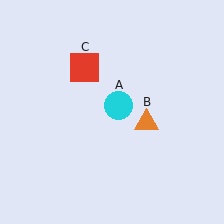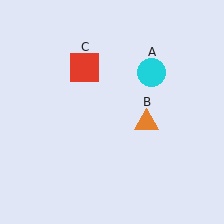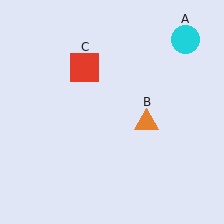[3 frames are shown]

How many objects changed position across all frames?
1 object changed position: cyan circle (object A).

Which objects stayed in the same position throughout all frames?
Orange triangle (object B) and red square (object C) remained stationary.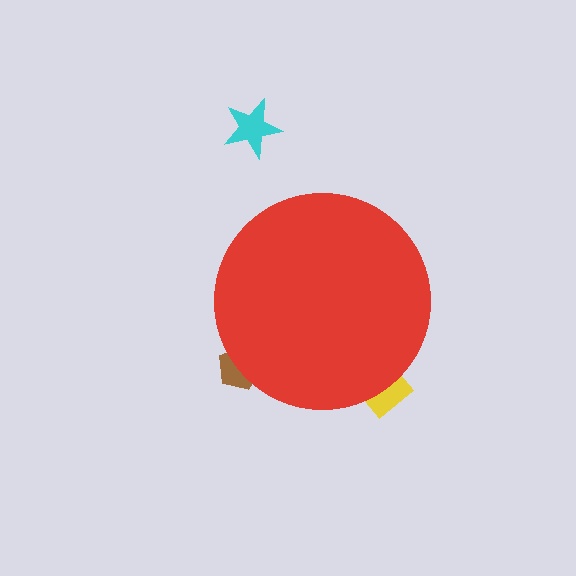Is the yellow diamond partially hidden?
Yes, the yellow diamond is partially hidden behind the red circle.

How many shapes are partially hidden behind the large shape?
2 shapes are partially hidden.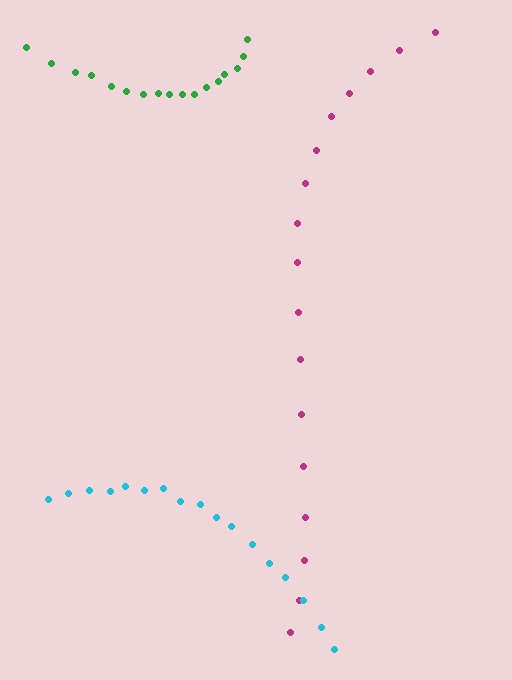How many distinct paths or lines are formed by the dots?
There are 3 distinct paths.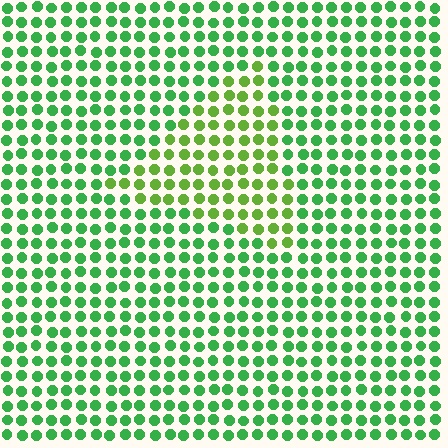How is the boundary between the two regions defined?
The boundary is defined purely by a slight shift in hue (about 32 degrees). Spacing, size, and orientation are identical on both sides.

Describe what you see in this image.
The image is filled with small green elements in a uniform arrangement. A triangle-shaped region is visible where the elements are tinted to a slightly different hue, forming a subtle color boundary.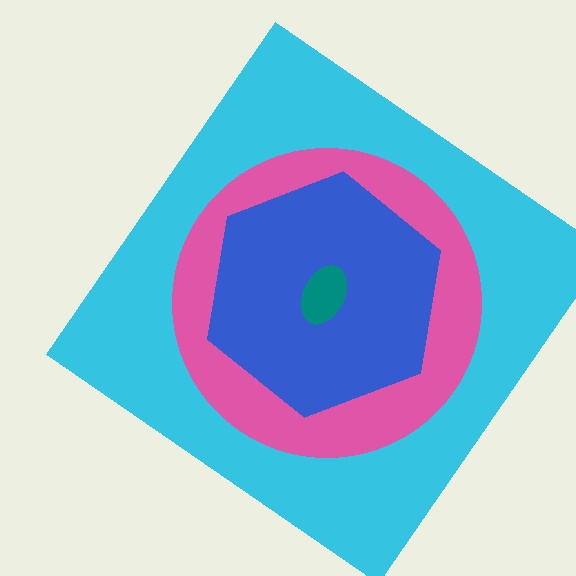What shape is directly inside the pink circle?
The blue hexagon.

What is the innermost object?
The teal ellipse.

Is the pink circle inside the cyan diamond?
Yes.